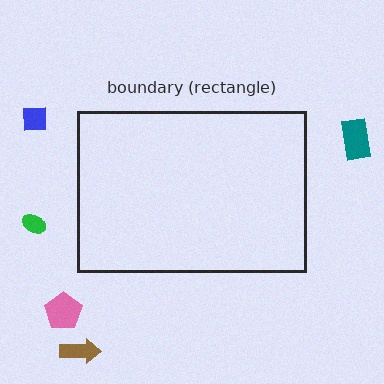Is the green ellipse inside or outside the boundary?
Outside.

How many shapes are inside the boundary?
0 inside, 5 outside.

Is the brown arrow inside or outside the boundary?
Outside.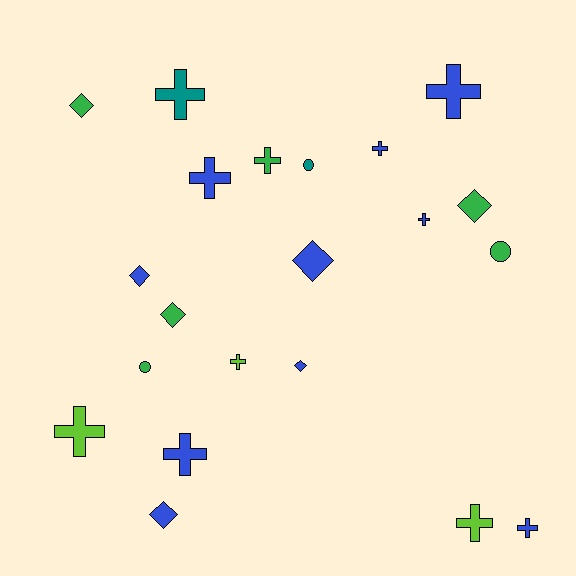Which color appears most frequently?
Blue, with 10 objects.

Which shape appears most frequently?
Cross, with 11 objects.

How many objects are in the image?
There are 21 objects.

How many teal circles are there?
There is 1 teal circle.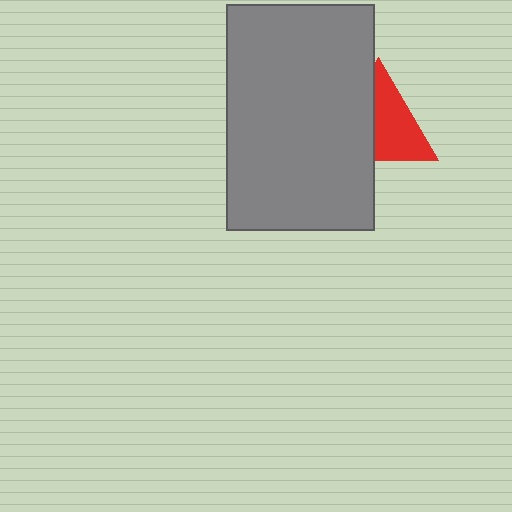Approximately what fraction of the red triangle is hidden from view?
Roughly 45% of the red triangle is hidden behind the gray rectangle.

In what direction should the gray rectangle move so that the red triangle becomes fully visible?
The gray rectangle should move left. That is the shortest direction to clear the overlap and leave the red triangle fully visible.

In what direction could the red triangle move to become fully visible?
The red triangle could move right. That would shift it out from behind the gray rectangle entirely.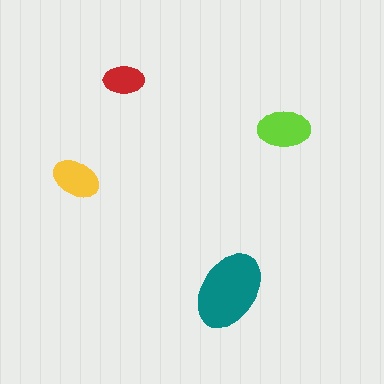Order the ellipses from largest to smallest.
the teal one, the lime one, the yellow one, the red one.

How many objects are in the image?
There are 4 objects in the image.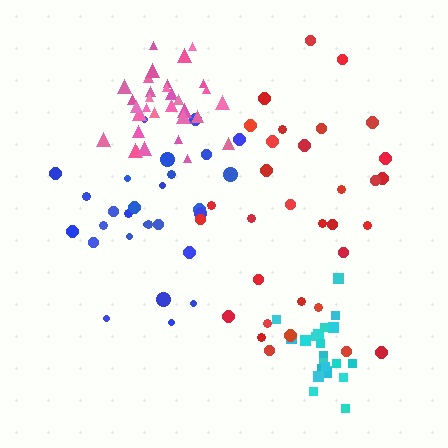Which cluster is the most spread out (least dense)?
Red.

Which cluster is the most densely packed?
Cyan.